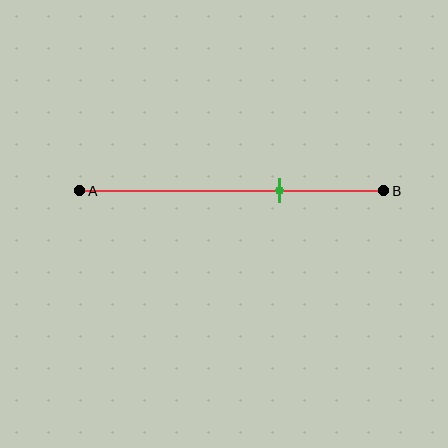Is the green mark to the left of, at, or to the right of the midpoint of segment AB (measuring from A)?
The green mark is to the right of the midpoint of segment AB.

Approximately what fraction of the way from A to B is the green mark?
The green mark is approximately 65% of the way from A to B.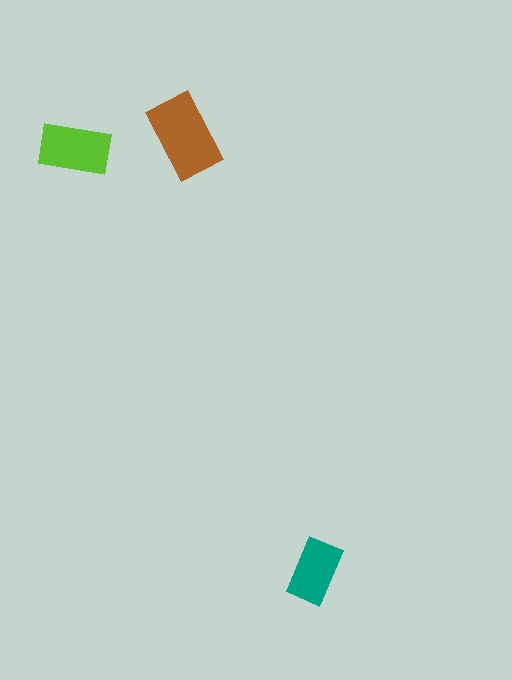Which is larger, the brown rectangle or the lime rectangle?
The brown one.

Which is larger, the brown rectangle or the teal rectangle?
The brown one.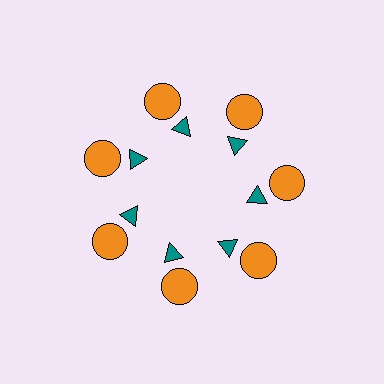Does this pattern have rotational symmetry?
Yes, this pattern has 7-fold rotational symmetry. It looks the same after rotating 51 degrees around the center.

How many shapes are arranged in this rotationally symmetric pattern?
There are 14 shapes, arranged in 7 groups of 2.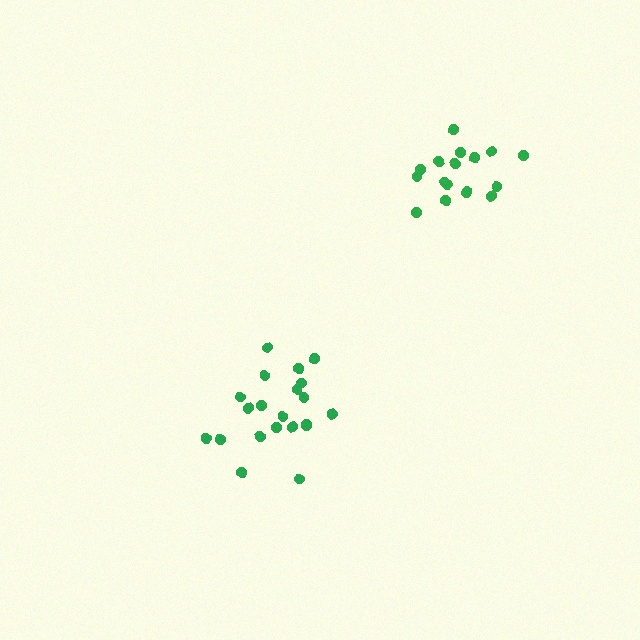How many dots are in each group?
Group 1: 21 dots, Group 2: 17 dots (38 total).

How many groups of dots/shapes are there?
There are 2 groups.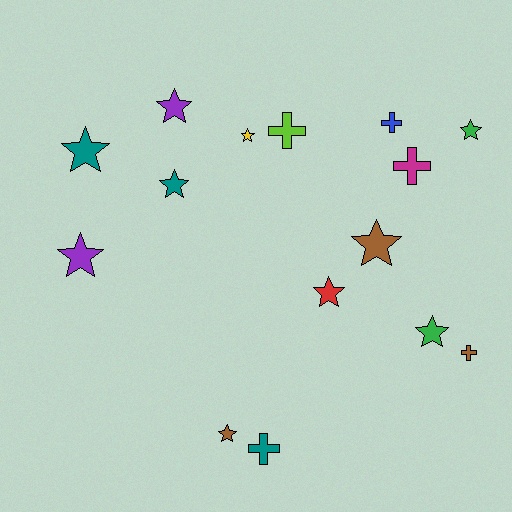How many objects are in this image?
There are 15 objects.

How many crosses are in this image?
There are 5 crosses.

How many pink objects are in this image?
There are no pink objects.